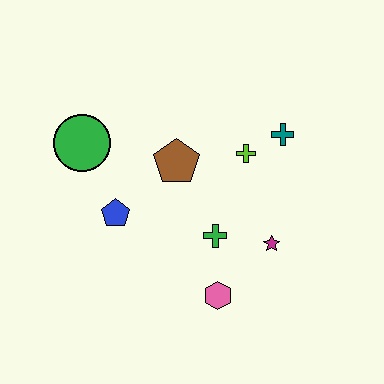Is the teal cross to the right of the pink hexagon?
Yes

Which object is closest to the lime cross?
The teal cross is closest to the lime cross.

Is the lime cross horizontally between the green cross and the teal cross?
Yes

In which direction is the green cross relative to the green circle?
The green cross is to the right of the green circle.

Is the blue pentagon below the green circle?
Yes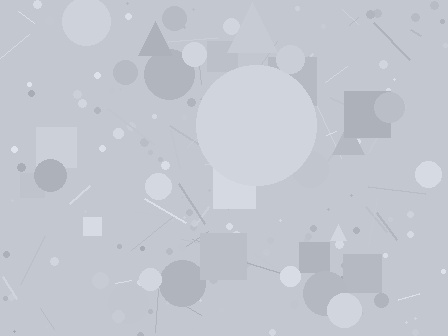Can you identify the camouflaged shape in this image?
The camouflaged shape is a circle.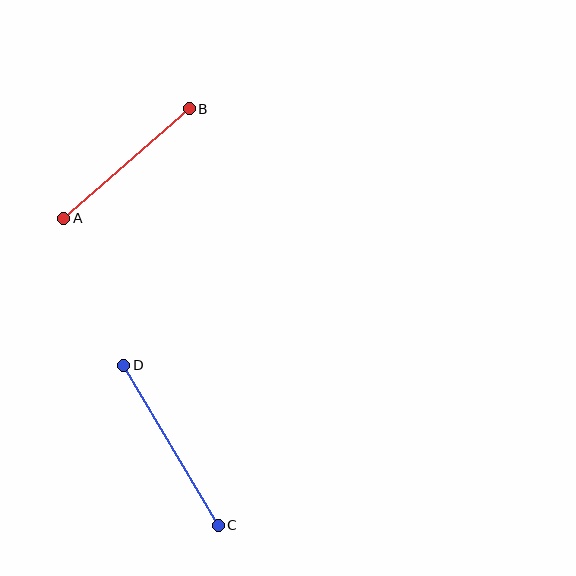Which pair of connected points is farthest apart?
Points C and D are farthest apart.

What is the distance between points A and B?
The distance is approximately 166 pixels.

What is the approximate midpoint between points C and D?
The midpoint is at approximately (171, 445) pixels.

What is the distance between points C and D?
The distance is approximately 186 pixels.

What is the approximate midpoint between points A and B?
The midpoint is at approximately (127, 163) pixels.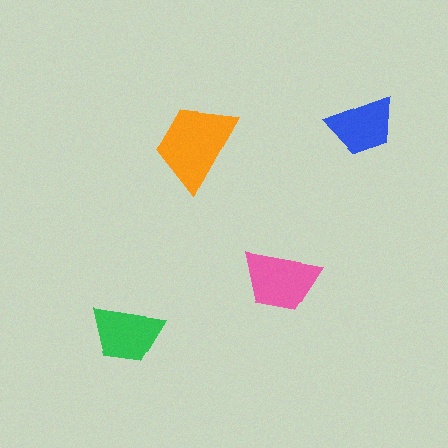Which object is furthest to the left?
The green trapezoid is leftmost.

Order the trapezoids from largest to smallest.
the orange one, the pink one, the green one, the blue one.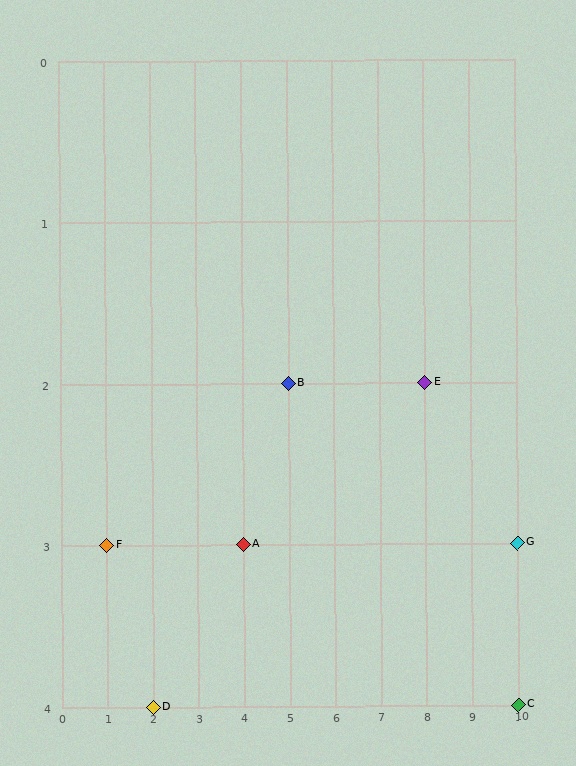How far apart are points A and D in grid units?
Points A and D are 2 columns and 1 row apart (about 2.2 grid units diagonally).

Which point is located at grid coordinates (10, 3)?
Point G is at (10, 3).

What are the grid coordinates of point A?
Point A is at grid coordinates (4, 3).